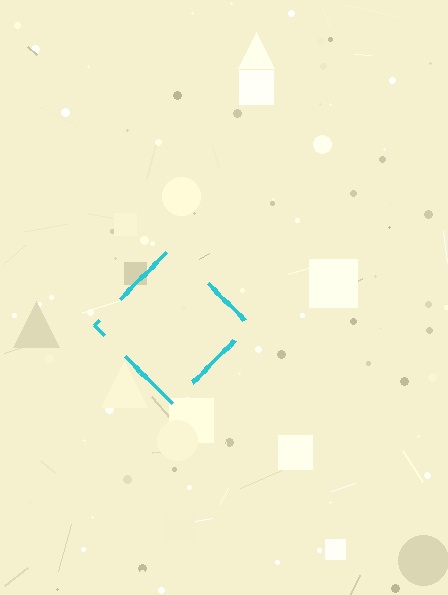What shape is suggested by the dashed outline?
The dashed outline suggests a diamond.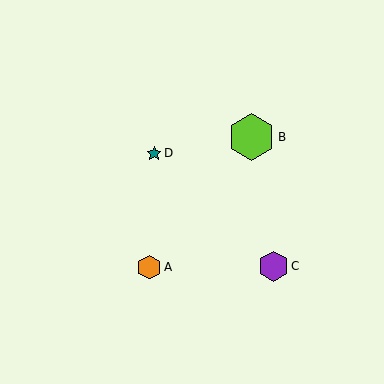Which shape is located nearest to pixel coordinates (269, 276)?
The purple hexagon (labeled C) at (273, 266) is nearest to that location.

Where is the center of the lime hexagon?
The center of the lime hexagon is at (251, 137).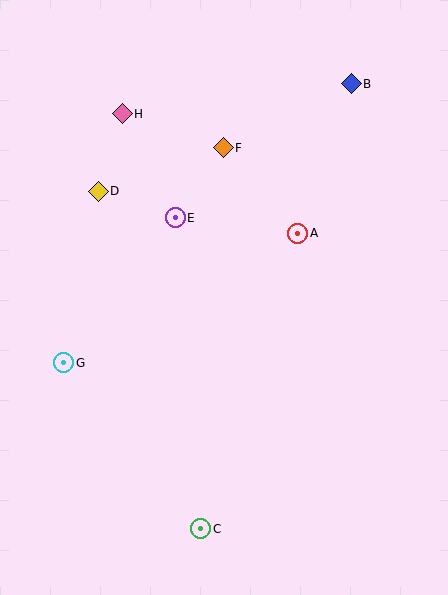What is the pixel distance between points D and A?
The distance between D and A is 204 pixels.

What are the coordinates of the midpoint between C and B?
The midpoint between C and B is at (276, 306).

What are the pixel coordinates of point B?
Point B is at (351, 84).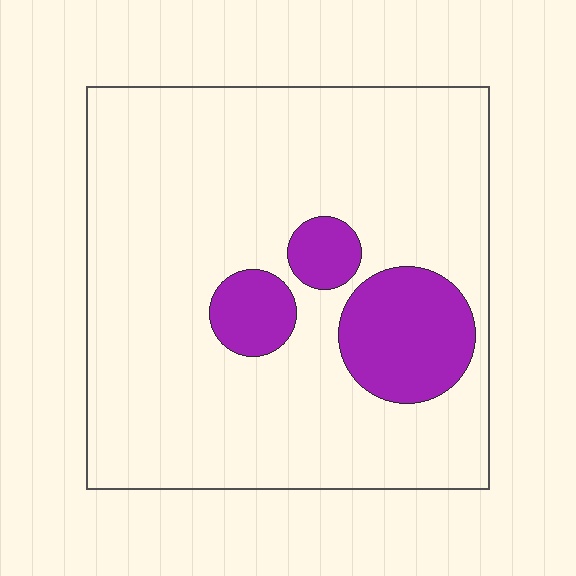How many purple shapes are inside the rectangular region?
3.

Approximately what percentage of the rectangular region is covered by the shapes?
Approximately 15%.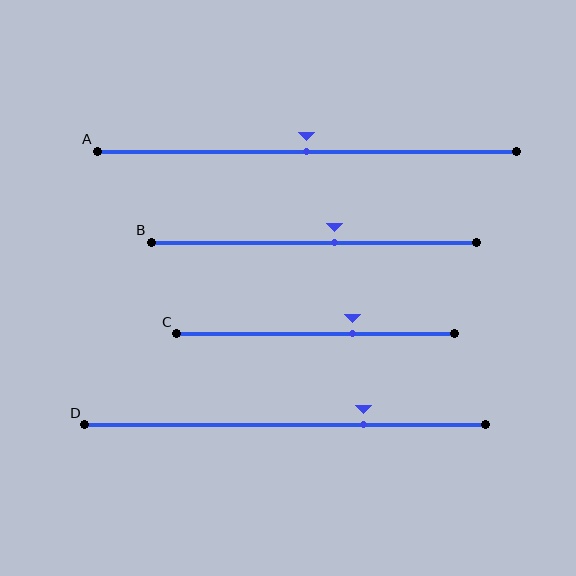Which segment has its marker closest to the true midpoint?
Segment A has its marker closest to the true midpoint.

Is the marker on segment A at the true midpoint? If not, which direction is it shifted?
Yes, the marker on segment A is at the true midpoint.